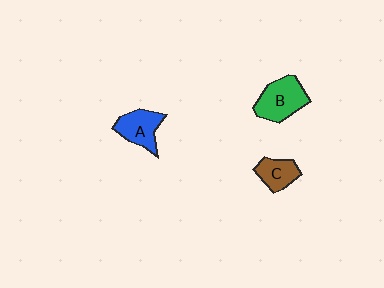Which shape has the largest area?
Shape B (green).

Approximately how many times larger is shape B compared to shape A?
Approximately 1.2 times.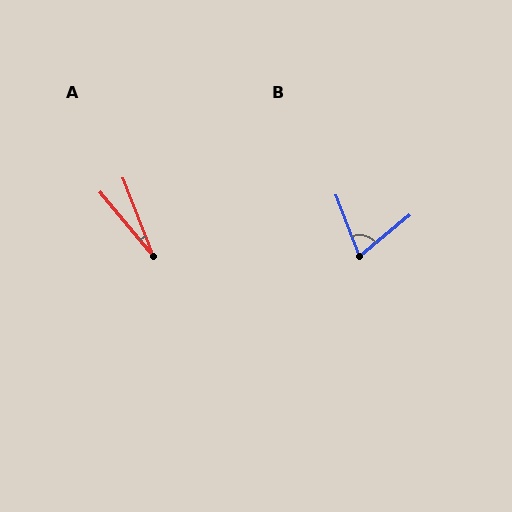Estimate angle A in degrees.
Approximately 18 degrees.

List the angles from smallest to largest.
A (18°), B (71°).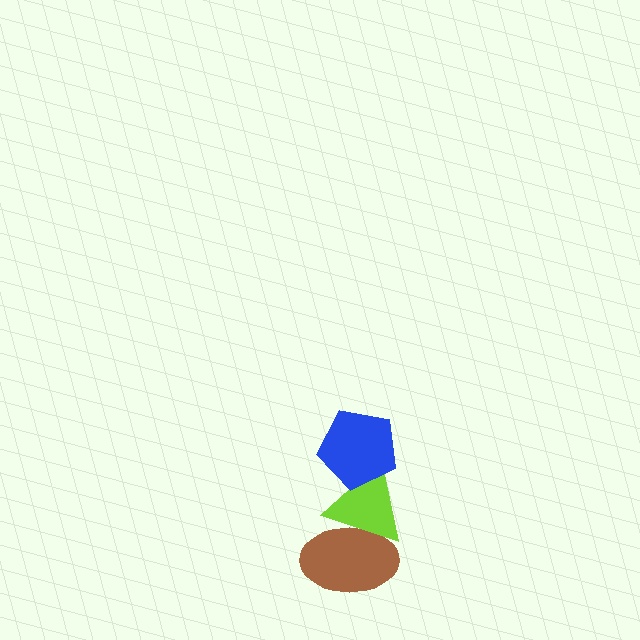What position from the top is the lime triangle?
The lime triangle is 2nd from the top.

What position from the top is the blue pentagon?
The blue pentagon is 1st from the top.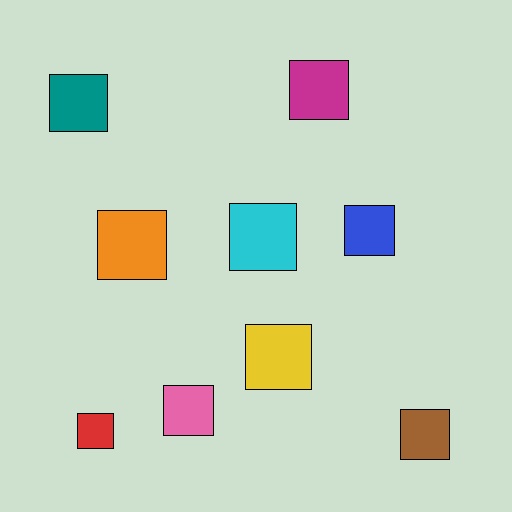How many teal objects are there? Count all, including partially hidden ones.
There is 1 teal object.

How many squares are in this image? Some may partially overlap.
There are 9 squares.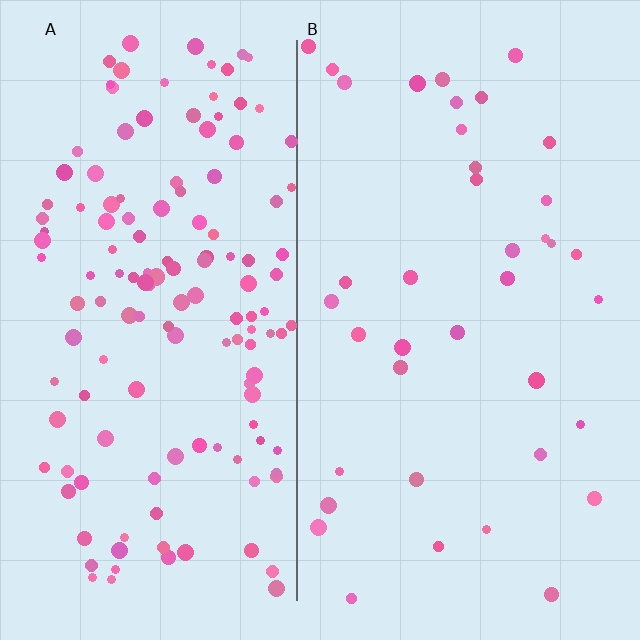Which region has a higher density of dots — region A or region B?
A (the left).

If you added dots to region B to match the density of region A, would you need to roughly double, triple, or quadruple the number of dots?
Approximately quadruple.